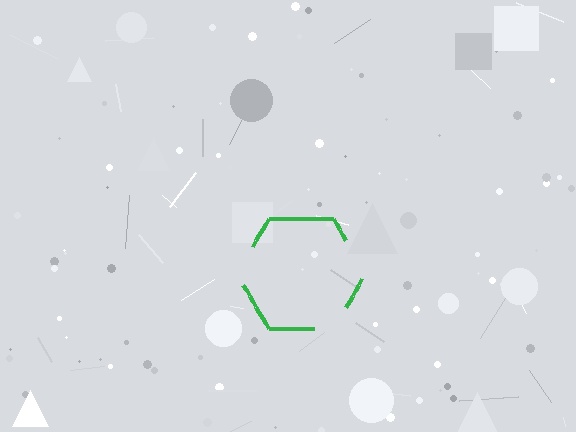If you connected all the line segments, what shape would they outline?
They would outline a hexagon.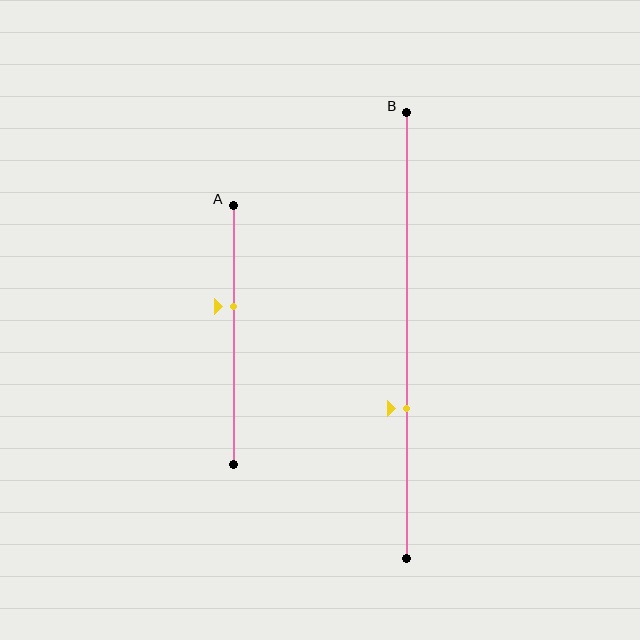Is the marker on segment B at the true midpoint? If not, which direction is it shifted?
No, the marker on segment B is shifted downward by about 16% of the segment length.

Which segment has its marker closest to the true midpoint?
Segment A has its marker closest to the true midpoint.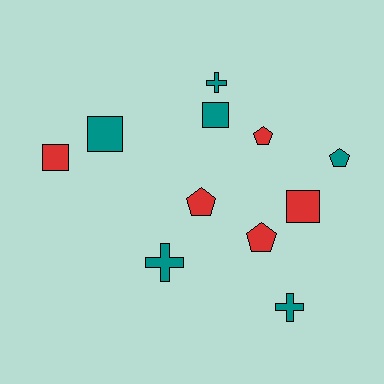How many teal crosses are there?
There are 3 teal crosses.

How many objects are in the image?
There are 11 objects.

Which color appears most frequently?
Teal, with 6 objects.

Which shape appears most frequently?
Square, with 4 objects.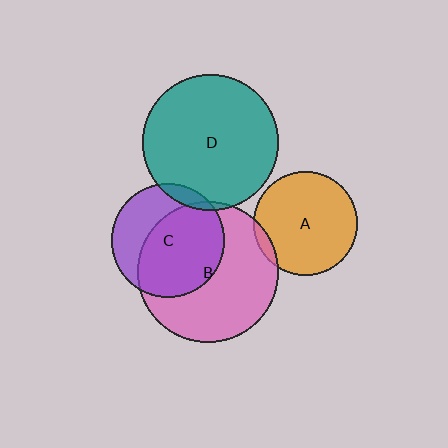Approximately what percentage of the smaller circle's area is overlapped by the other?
Approximately 5%.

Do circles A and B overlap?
Yes.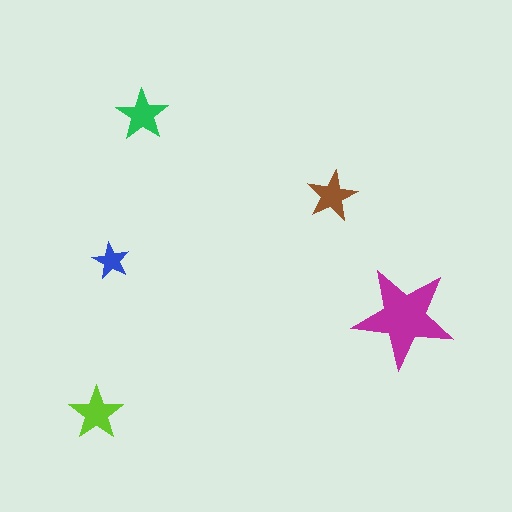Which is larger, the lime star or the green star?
The lime one.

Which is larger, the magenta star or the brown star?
The magenta one.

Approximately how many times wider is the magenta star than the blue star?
About 2.5 times wider.